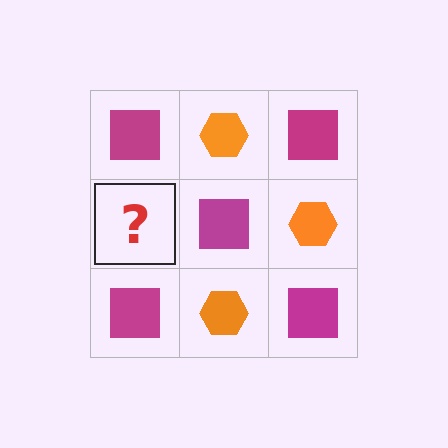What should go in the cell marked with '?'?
The missing cell should contain an orange hexagon.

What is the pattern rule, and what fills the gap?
The rule is that it alternates magenta square and orange hexagon in a checkerboard pattern. The gap should be filled with an orange hexagon.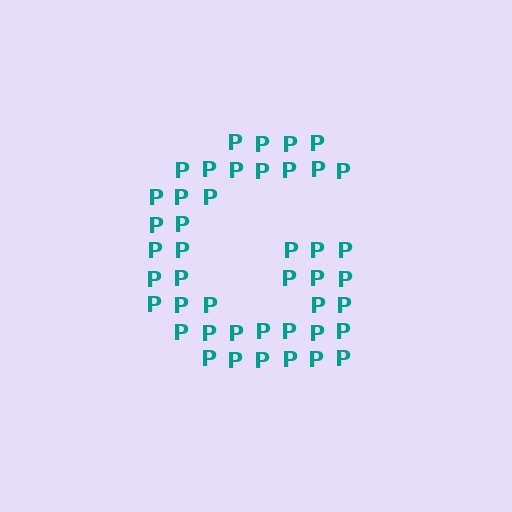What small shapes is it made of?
It is made of small letter P's.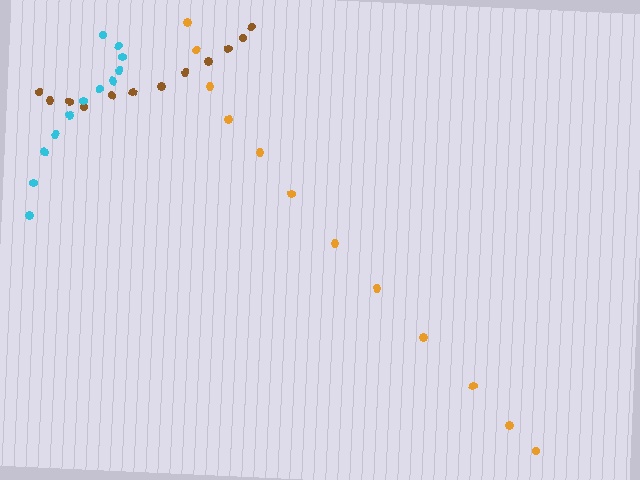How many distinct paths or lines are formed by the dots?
There are 3 distinct paths.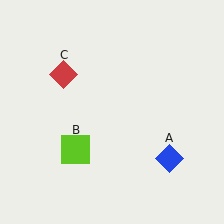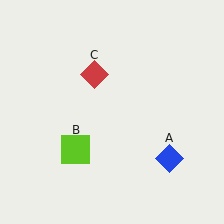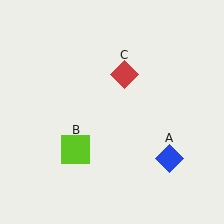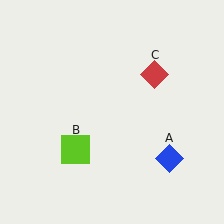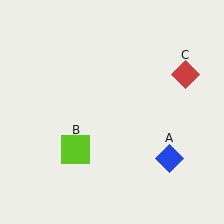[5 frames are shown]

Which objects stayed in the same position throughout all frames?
Blue diamond (object A) and lime square (object B) remained stationary.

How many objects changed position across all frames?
1 object changed position: red diamond (object C).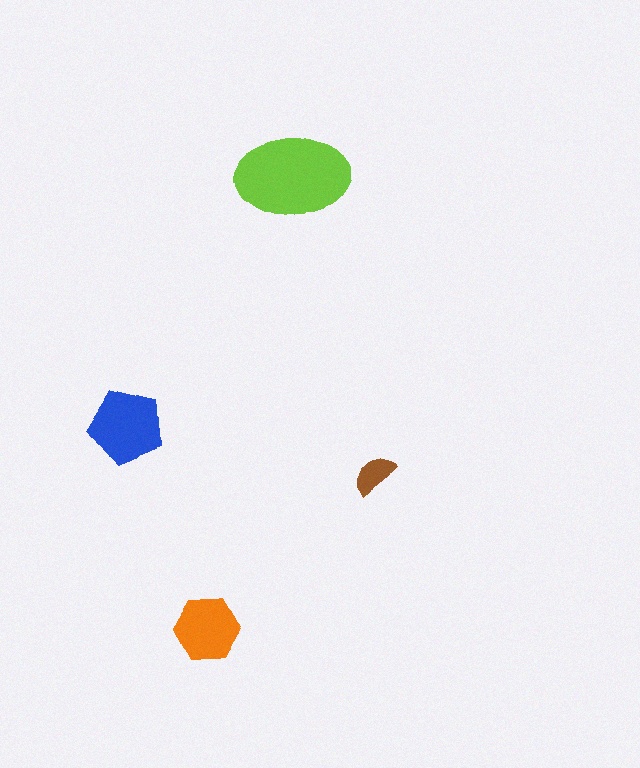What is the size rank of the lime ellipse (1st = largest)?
1st.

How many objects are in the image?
There are 4 objects in the image.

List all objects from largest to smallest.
The lime ellipse, the blue pentagon, the orange hexagon, the brown semicircle.